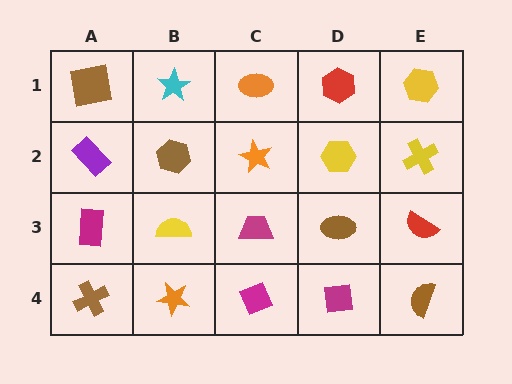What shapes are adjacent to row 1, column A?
A purple rectangle (row 2, column A), a cyan star (row 1, column B).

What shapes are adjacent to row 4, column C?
A magenta trapezoid (row 3, column C), an orange star (row 4, column B), a magenta square (row 4, column D).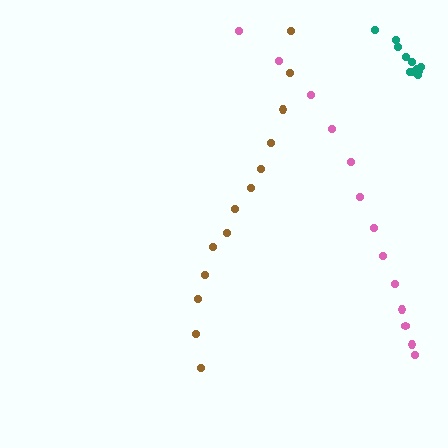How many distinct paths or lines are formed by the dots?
There are 3 distinct paths.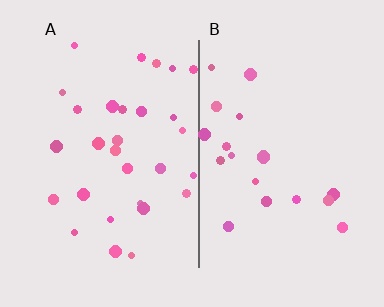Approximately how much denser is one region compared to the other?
Approximately 1.5× — region A over region B.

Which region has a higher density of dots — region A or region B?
A (the left).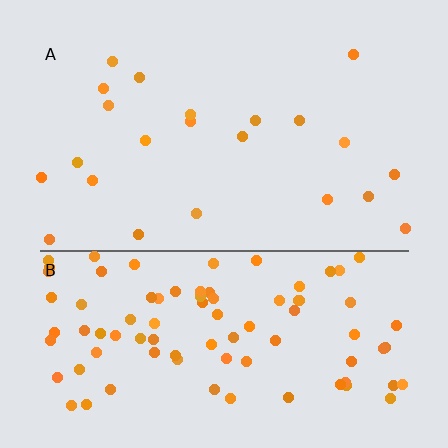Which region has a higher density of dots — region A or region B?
B (the bottom).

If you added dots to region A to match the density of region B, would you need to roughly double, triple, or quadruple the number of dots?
Approximately quadruple.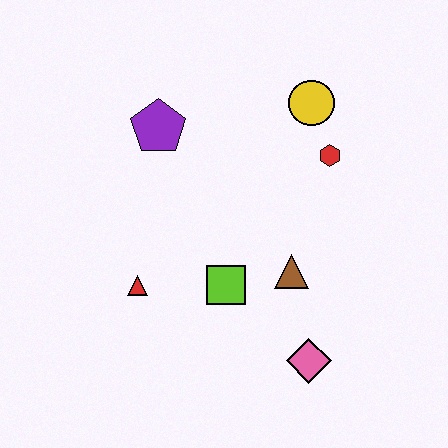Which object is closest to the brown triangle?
The lime square is closest to the brown triangle.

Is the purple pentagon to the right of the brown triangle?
No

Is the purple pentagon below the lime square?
No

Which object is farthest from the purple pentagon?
The pink diamond is farthest from the purple pentagon.